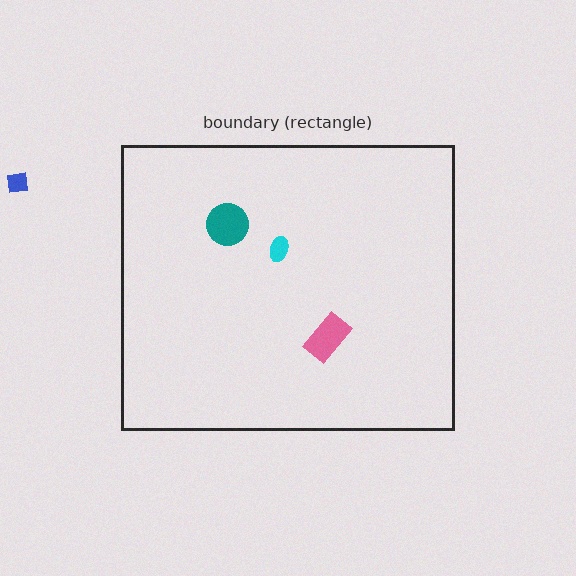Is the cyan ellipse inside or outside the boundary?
Inside.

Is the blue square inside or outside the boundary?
Outside.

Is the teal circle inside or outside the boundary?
Inside.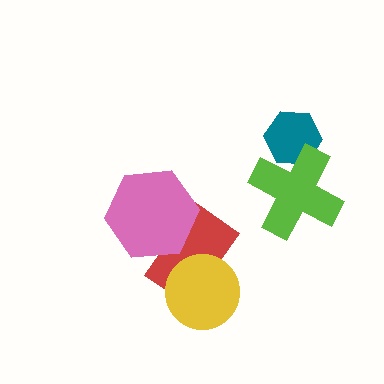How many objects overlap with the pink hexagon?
1 object overlaps with the pink hexagon.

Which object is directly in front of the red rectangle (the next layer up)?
The yellow circle is directly in front of the red rectangle.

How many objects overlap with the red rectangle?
2 objects overlap with the red rectangle.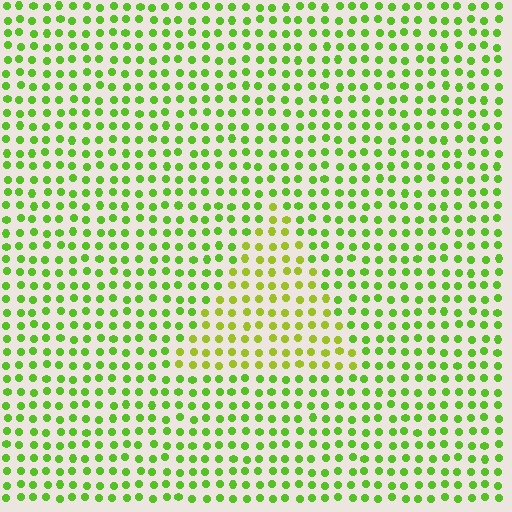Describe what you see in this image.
The image is filled with small lime elements in a uniform arrangement. A triangle-shaped region is visible where the elements are tinted to a slightly different hue, forming a subtle color boundary.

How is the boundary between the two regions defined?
The boundary is defined purely by a slight shift in hue (about 27 degrees). Spacing, size, and orientation are identical on both sides.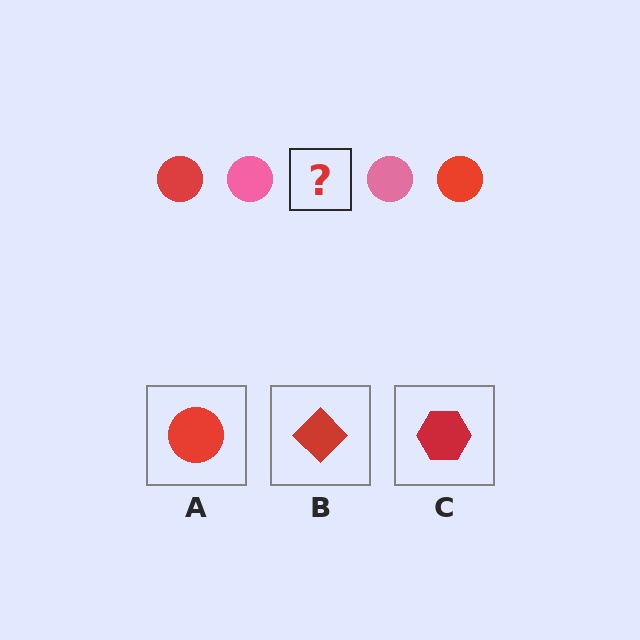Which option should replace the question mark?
Option A.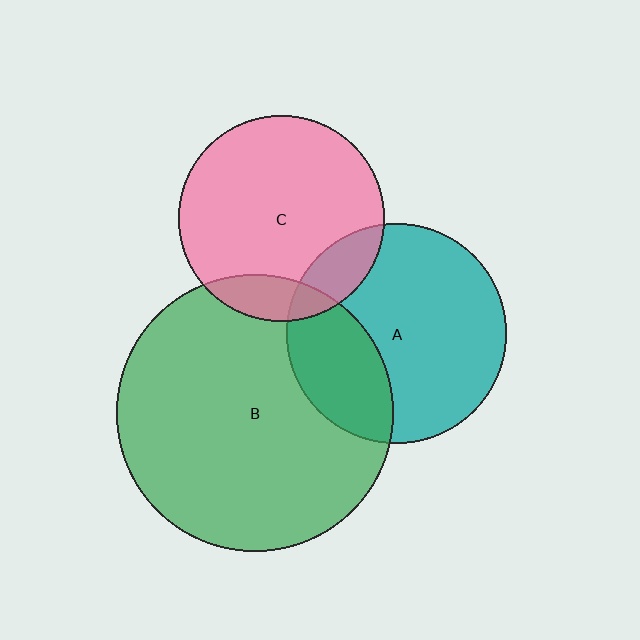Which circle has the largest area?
Circle B (green).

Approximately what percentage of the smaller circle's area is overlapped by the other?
Approximately 30%.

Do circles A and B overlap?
Yes.